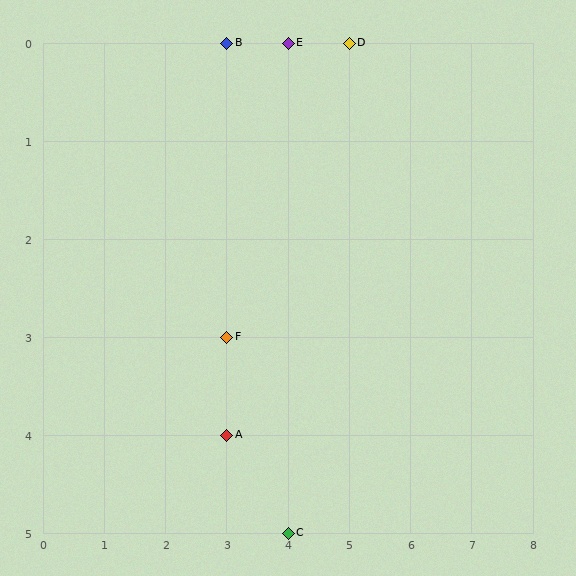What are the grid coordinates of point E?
Point E is at grid coordinates (4, 0).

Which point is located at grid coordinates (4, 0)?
Point E is at (4, 0).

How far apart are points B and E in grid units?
Points B and E are 1 column apart.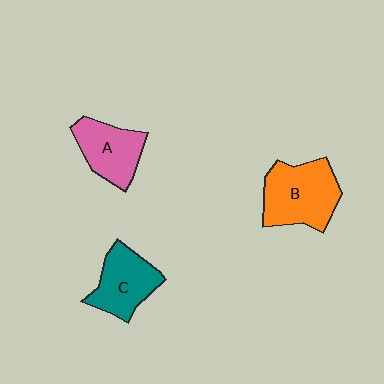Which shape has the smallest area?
Shape A (pink).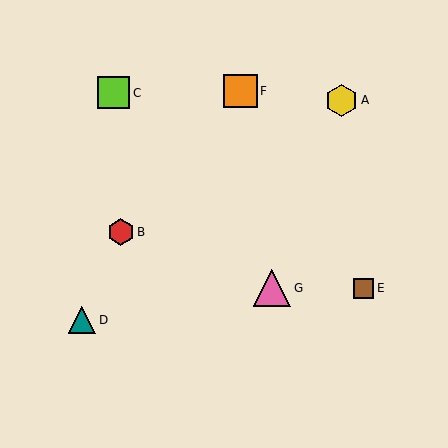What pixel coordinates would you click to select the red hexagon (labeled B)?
Click at (121, 232) to select the red hexagon B.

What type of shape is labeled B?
Shape B is a red hexagon.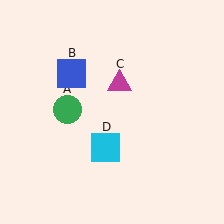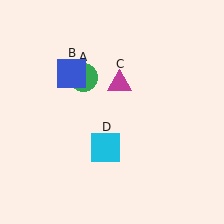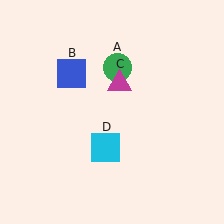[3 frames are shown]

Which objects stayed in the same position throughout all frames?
Blue square (object B) and magenta triangle (object C) and cyan square (object D) remained stationary.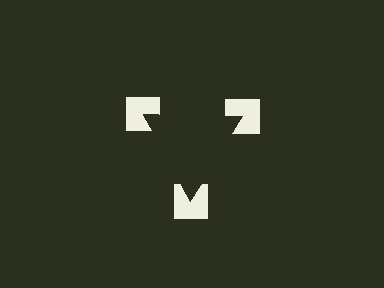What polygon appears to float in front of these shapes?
An illusory triangle — its edges are inferred from the aligned wedge cuts in the notched squares, not physically drawn.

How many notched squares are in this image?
There are 3 — one at each vertex of the illusory triangle.